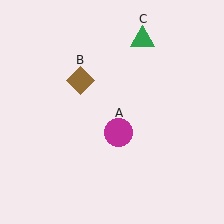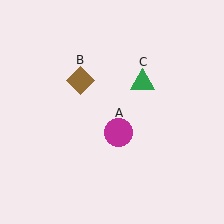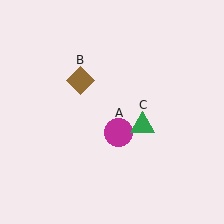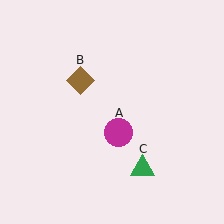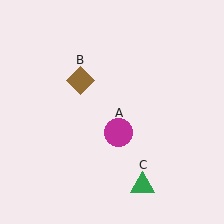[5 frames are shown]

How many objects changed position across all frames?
1 object changed position: green triangle (object C).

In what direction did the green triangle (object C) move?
The green triangle (object C) moved down.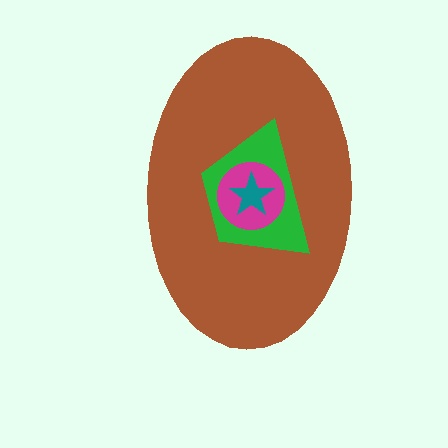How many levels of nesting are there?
4.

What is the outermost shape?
The brown ellipse.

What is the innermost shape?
The teal star.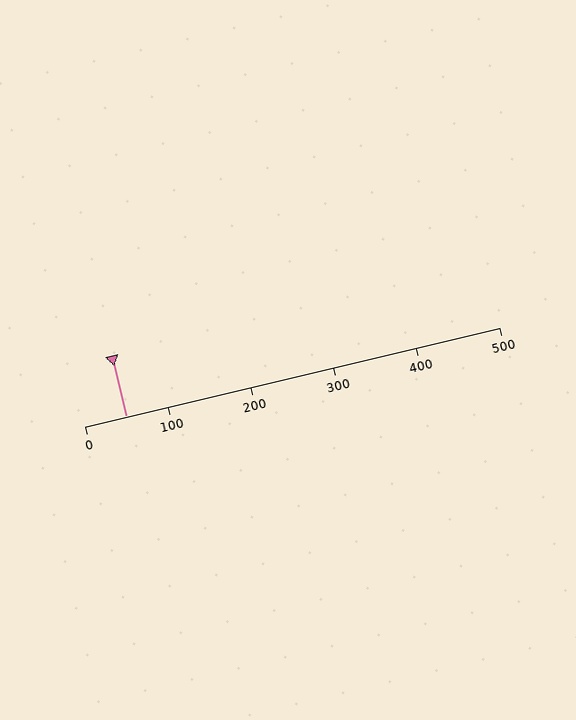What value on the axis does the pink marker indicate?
The marker indicates approximately 50.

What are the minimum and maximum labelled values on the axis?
The axis runs from 0 to 500.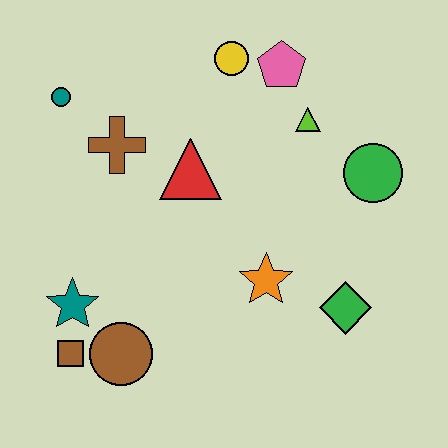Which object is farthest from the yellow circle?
The brown square is farthest from the yellow circle.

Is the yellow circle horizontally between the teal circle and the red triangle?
No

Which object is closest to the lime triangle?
The pink pentagon is closest to the lime triangle.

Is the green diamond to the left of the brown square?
No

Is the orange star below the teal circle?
Yes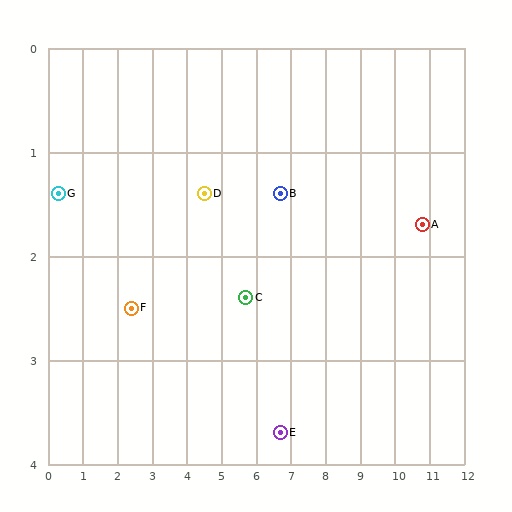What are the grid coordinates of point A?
Point A is at approximately (10.8, 1.7).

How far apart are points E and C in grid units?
Points E and C are about 1.6 grid units apart.